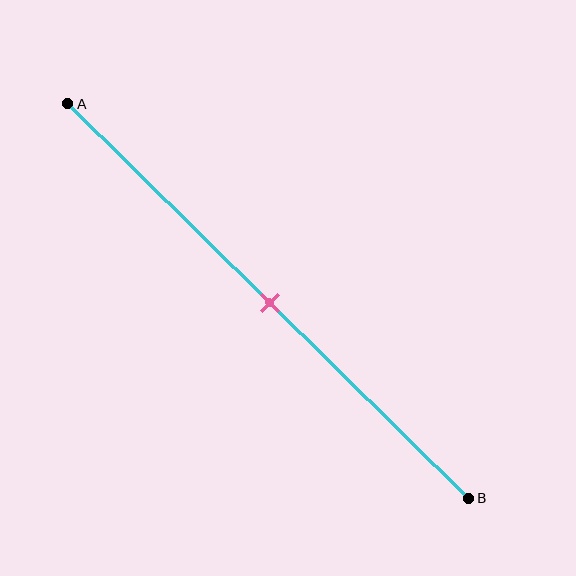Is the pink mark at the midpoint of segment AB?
Yes, the mark is approximately at the midpoint.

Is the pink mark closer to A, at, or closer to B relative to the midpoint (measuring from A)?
The pink mark is approximately at the midpoint of segment AB.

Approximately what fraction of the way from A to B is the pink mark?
The pink mark is approximately 50% of the way from A to B.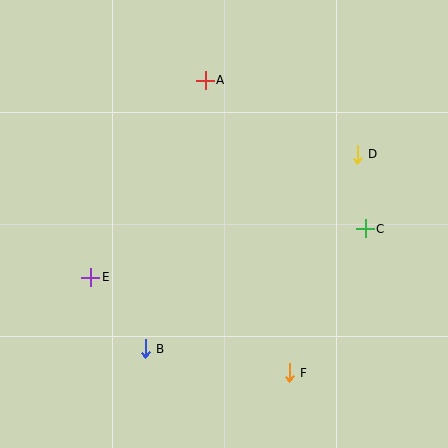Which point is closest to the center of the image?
Point C at (365, 229) is closest to the center.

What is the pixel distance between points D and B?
The distance between D and B is 288 pixels.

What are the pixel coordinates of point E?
Point E is at (91, 277).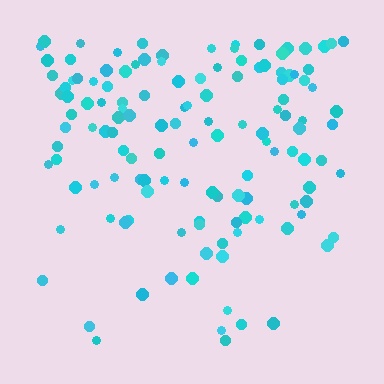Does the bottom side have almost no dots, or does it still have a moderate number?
Still a moderate number, just noticeably fewer than the top.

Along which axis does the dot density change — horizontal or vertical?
Vertical.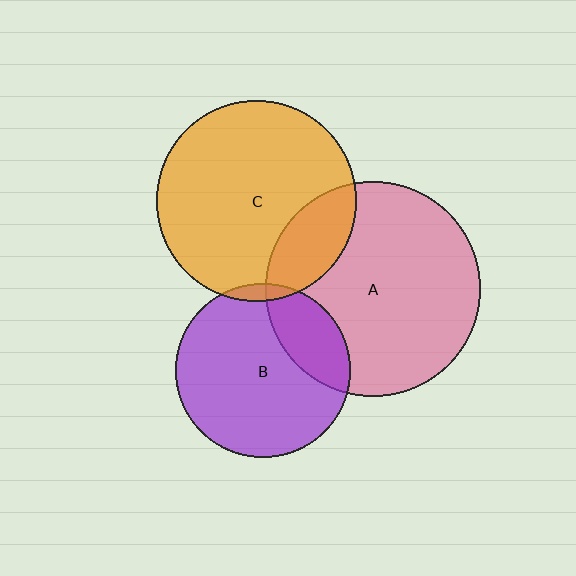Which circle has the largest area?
Circle A (pink).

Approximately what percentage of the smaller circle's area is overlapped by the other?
Approximately 20%.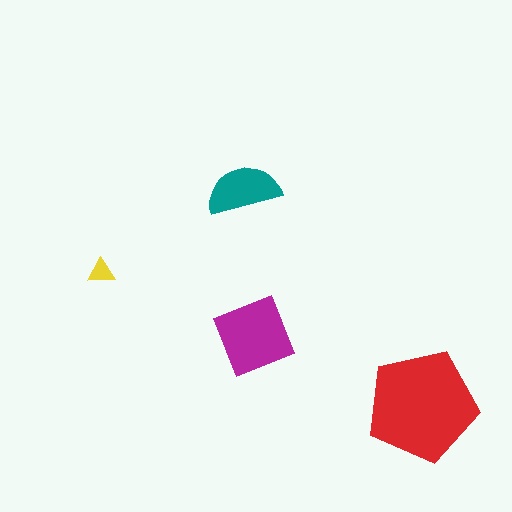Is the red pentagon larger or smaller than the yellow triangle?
Larger.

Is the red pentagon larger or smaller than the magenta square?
Larger.